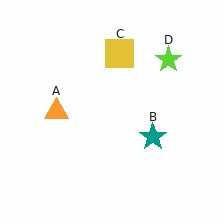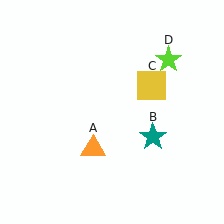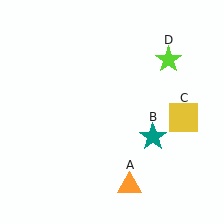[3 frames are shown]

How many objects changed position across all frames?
2 objects changed position: orange triangle (object A), yellow square (object C).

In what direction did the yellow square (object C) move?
The yellow square (object C) moved down and to the right.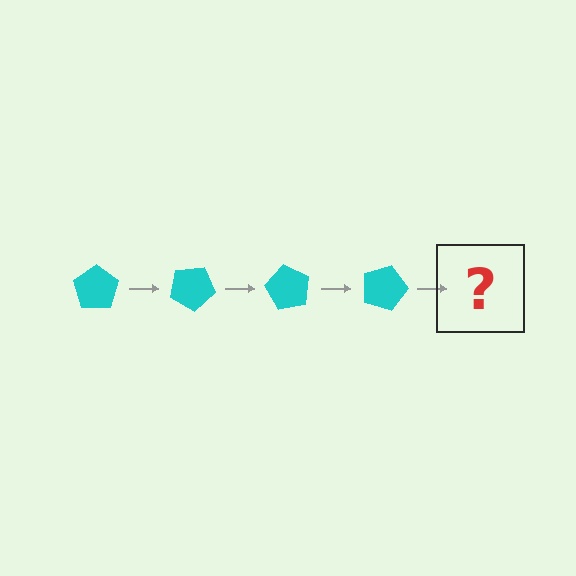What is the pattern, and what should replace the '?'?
The pattern is that the pentagon rotates 30 degrees each step. The '?' should be a cyan pentagon rotated 120 degrees.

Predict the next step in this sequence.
The next step is a cyan pentagon rotated 120 degrees.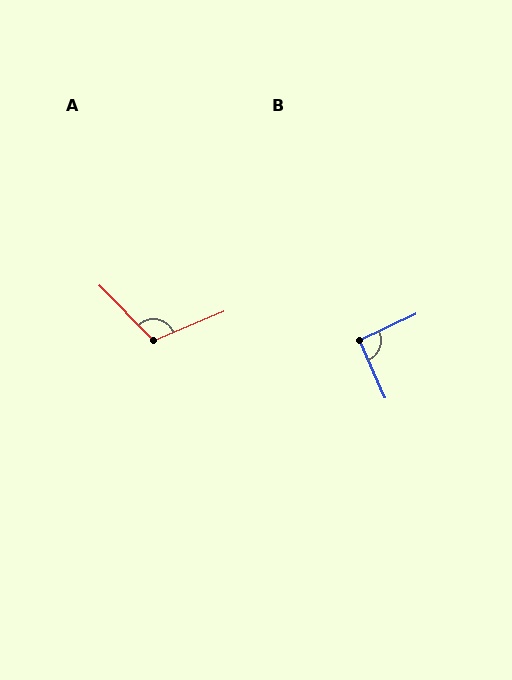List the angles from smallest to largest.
B (91°), A (111°).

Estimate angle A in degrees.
Approximately 111 degrees.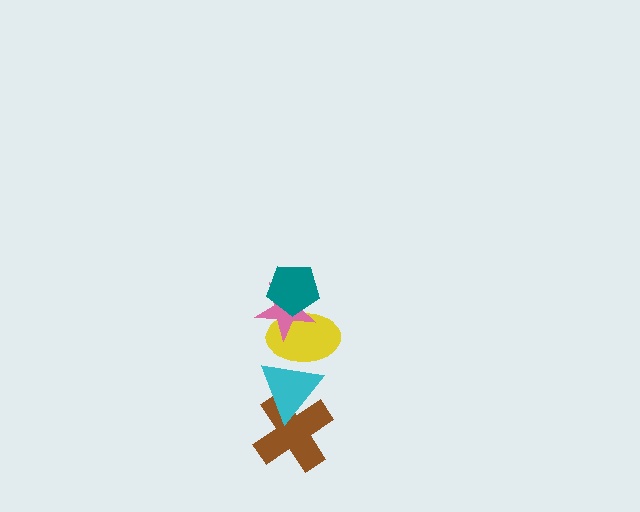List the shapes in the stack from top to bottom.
From top to bottom: the teal pentagon, the pink star, the yellow ellipse, the cyan triangle, the brown cross.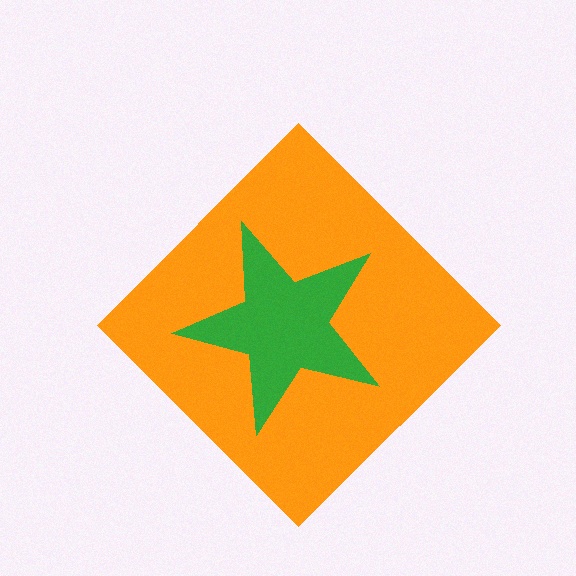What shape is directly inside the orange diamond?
The green star.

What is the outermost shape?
The orange diamond.